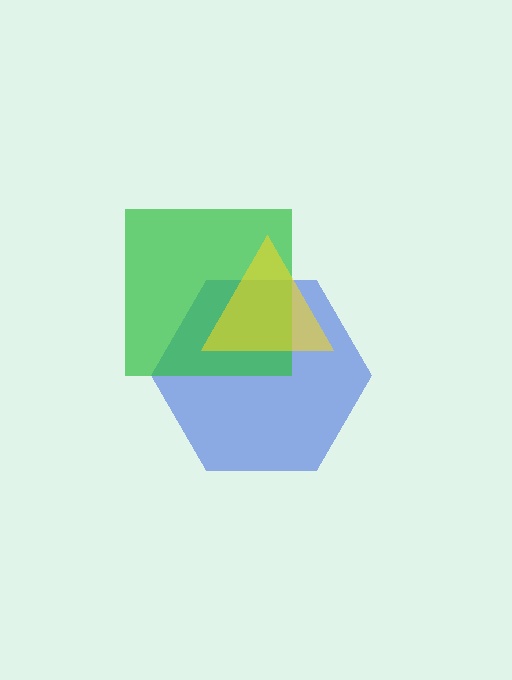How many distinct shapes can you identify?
There are 3 distinct shapes: a blue hexagon, a green square, a yellow triangle.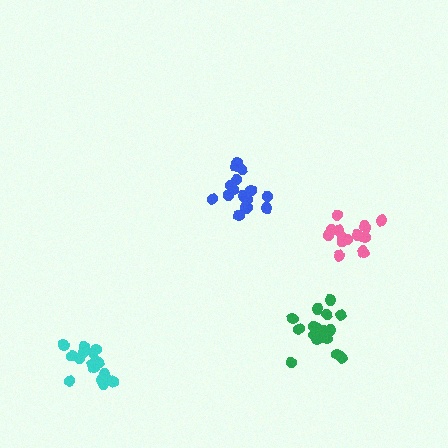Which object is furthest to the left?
The cyan cluster is leftmost.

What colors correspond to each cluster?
The clusters are colored: green, pink, blue, cyan.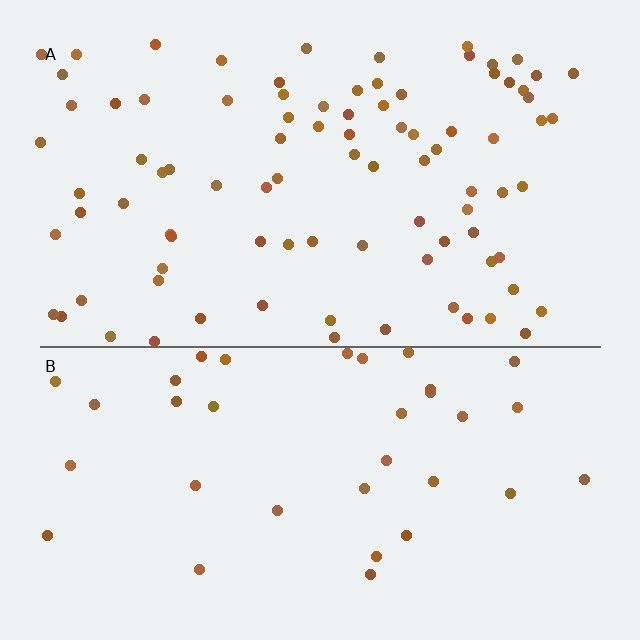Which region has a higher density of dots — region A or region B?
A (the top).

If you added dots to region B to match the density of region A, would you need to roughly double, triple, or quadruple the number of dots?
Approximately double.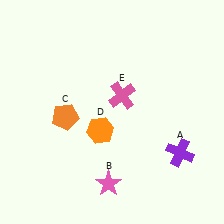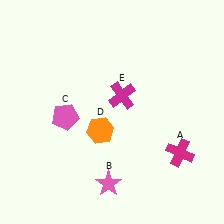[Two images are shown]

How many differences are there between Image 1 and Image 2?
There are 3 differences between the two images.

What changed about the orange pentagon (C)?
In Image 1, C is orange. In Image 2, it changed to pink.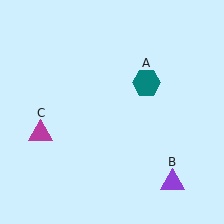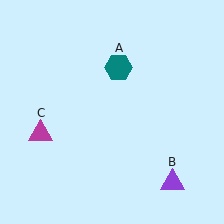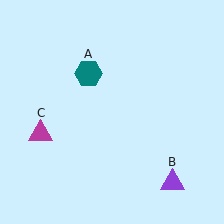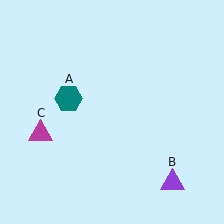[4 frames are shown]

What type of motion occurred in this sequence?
The teal hexagon (object A) rotated counterclockwise around the center of the scene.